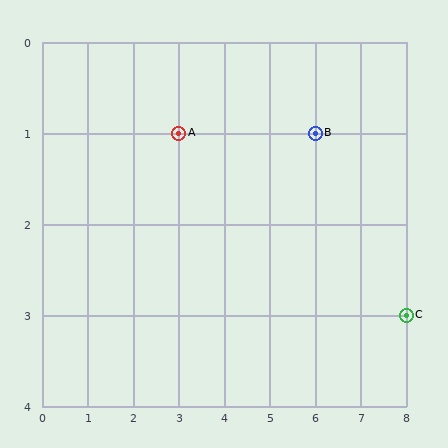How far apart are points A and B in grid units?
Points A and B are 3 columns apart.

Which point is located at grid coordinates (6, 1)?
Point B is at (6, 1).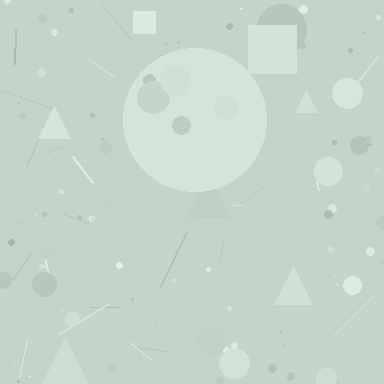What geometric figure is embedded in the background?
A circle is embedded in the background.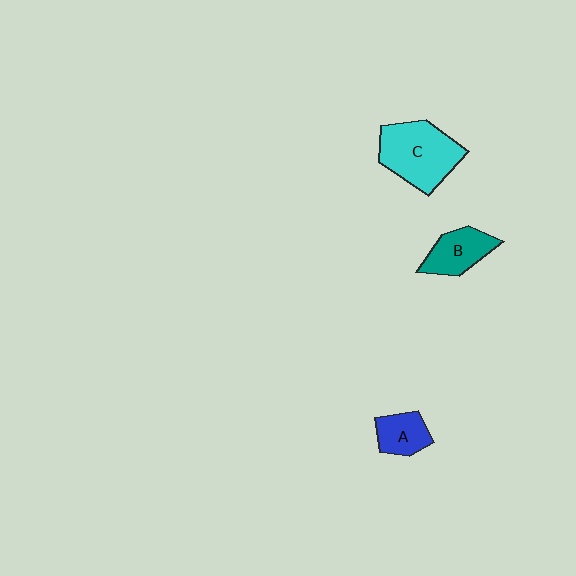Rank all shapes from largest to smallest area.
From largest to smallest: C (cyan), B (teal), A (blue).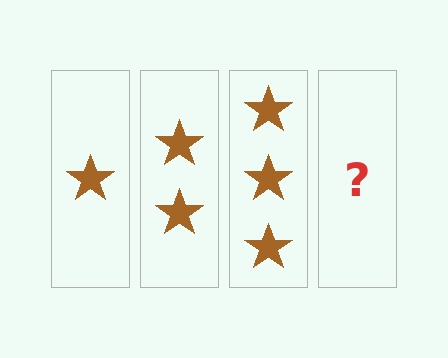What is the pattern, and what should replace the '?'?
The pattern is that each step adds one more star. The '?' should be 4 stars.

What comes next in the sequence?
The next element should be 4 stars.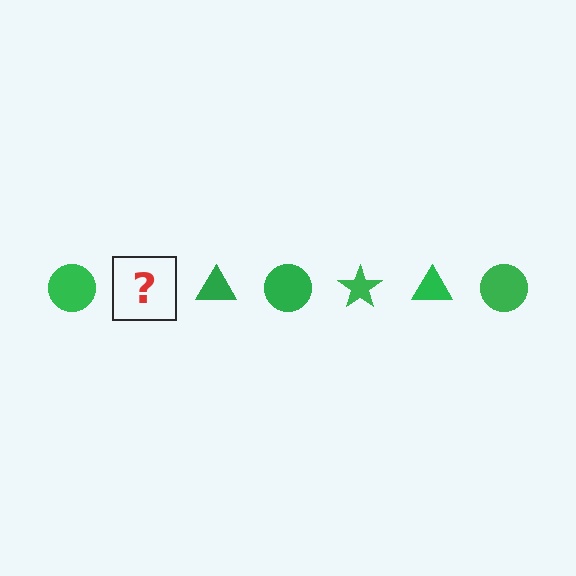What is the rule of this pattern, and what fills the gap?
The rule is that the pattern cycles through circle, star, triangle shapes in green. The gap should be filled with a green star.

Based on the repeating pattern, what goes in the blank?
The blank should be a green star.